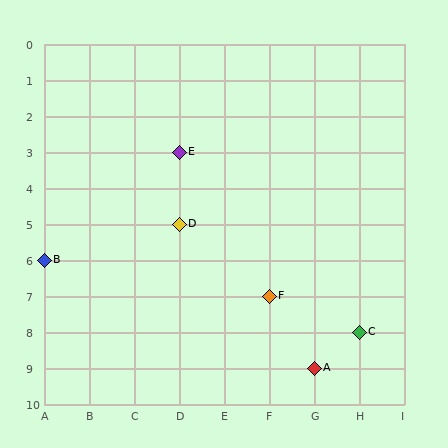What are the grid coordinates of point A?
Point A is at grid coordinates (G, 9).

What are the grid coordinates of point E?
Point E is at grid coordinates (D, 3).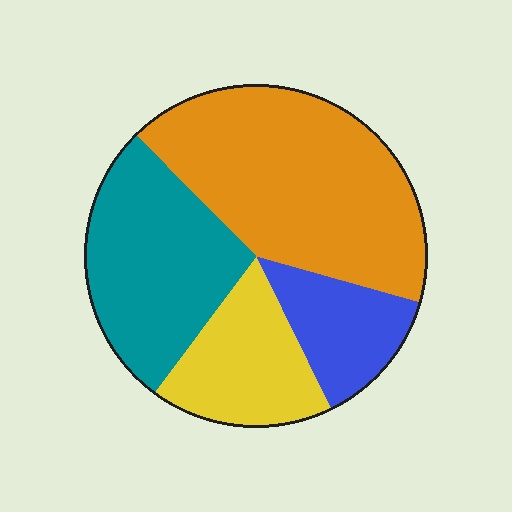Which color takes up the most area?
Orange, at roughly 40%.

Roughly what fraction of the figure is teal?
Teal takes up about one quarter (1/4) of the figure.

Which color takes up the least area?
Blue, at roughly 15%.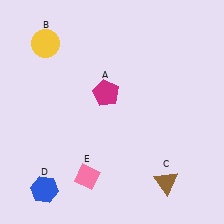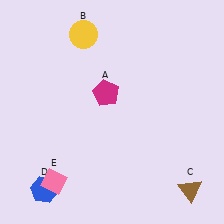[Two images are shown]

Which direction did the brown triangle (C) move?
The brown triangle (C) moved right.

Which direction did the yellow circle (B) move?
The yellow circle (B) moved right.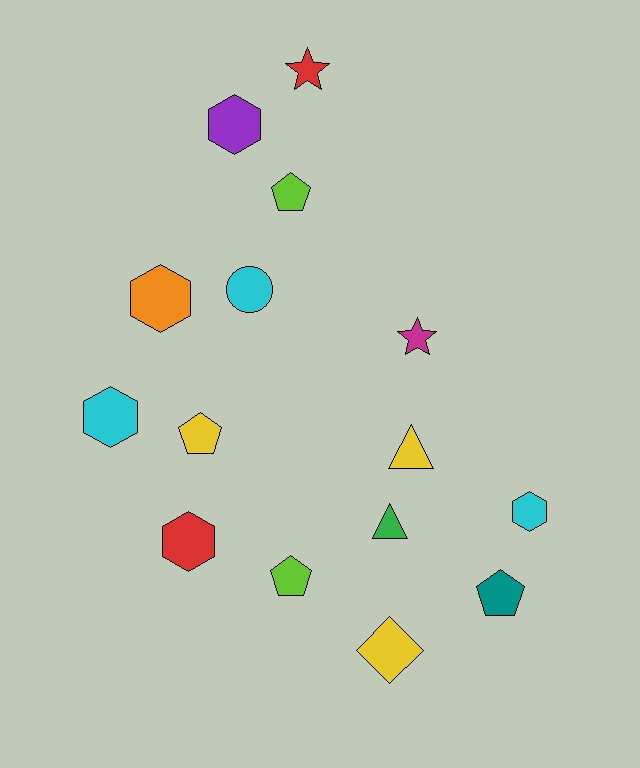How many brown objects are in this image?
There are no brown objects.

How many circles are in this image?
There is 1 circle.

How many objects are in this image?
There are 15 objects.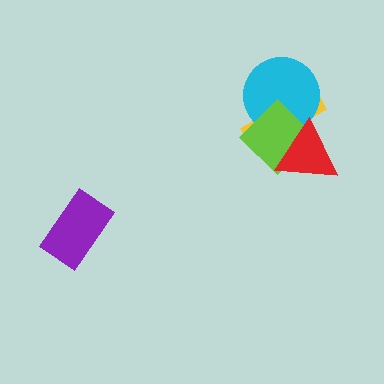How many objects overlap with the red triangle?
3 objects overlap with the red triangle.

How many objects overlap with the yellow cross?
3 objects overlap with the yellow cross.